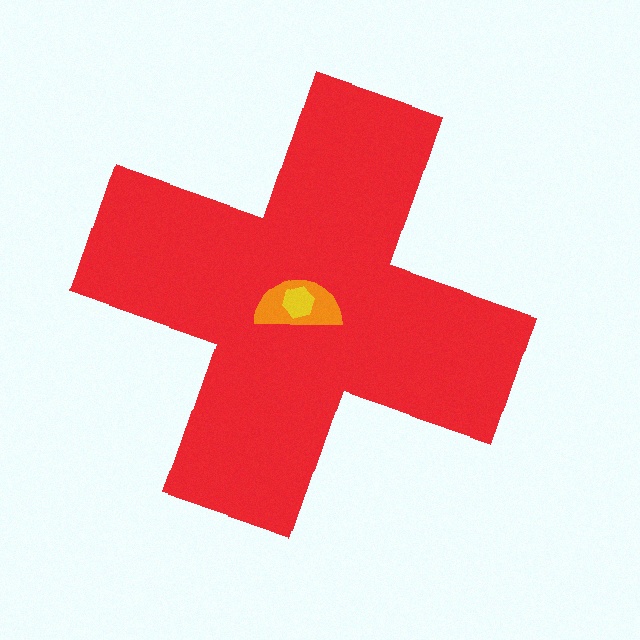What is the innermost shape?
The yellow hexagon.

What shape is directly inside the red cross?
The orange semicircle.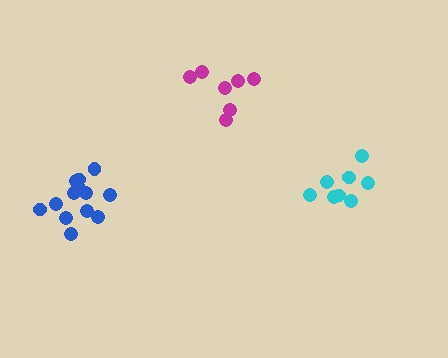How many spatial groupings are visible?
There are 3 spatial groupings.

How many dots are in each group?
Group 1: 7 dots, Group 2: 8 dots, Group 3: 13 dots (28 total).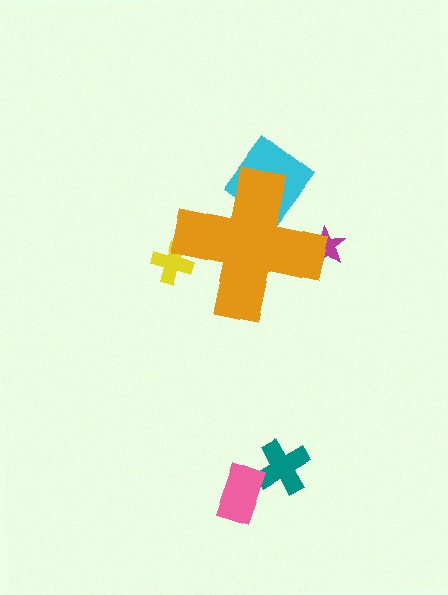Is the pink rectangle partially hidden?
No, the pink rectangle is fully visible.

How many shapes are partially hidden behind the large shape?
3 shapes are partially hidden.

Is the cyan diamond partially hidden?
Yes, the cyan diamond is partially hidden behind the orange cross.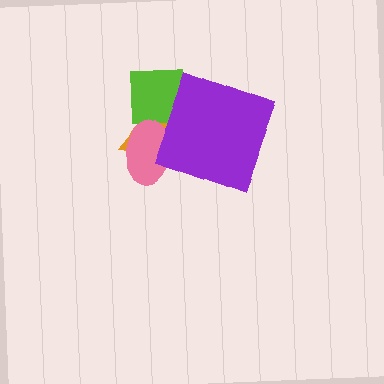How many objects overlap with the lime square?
1 object overlaps with the lime square.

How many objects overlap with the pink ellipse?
2 objects overlap with the pink ellipse.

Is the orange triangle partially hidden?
Yes, it is partially covered by another shape.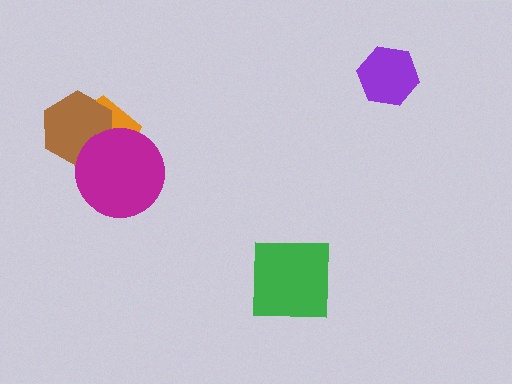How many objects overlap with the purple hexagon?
0 objects overlap with the purple hexagon.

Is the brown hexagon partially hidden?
Yes, it is partially covered by another shape.